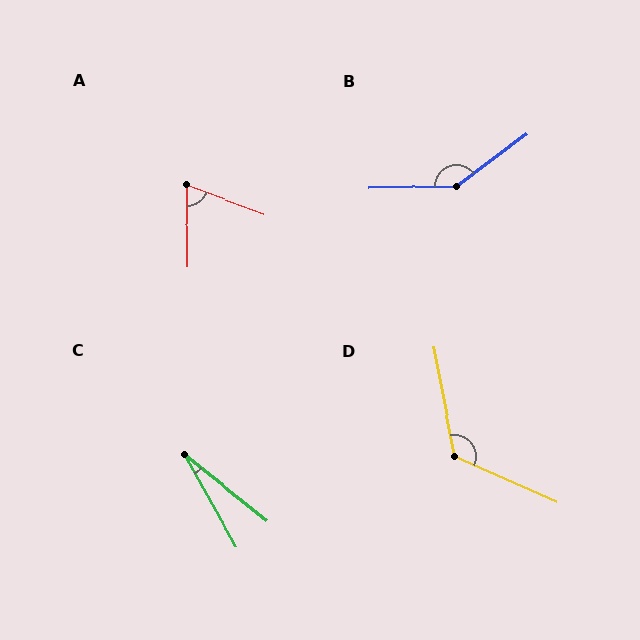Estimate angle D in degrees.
Approximately 125 degrees.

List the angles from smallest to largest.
C (22°), A (69°), D (125°), B (145°).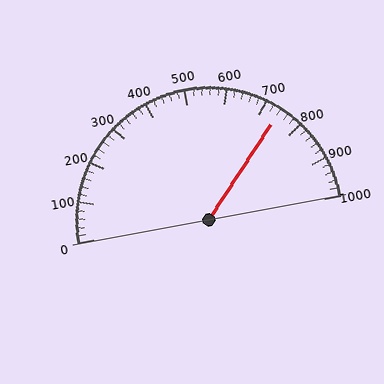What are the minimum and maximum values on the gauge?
The gauge ranges from 0 to 1000.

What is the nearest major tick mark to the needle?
The nearest major tick mark is 700.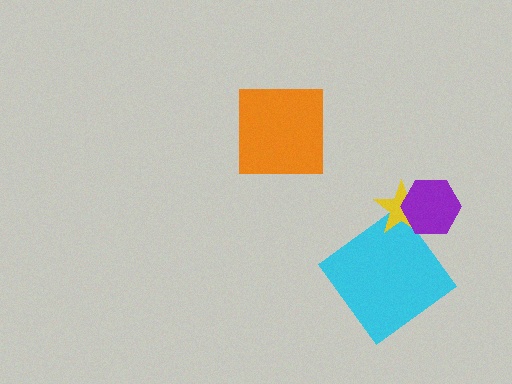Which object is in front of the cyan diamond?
The yellow star is in front of the cyan diamond.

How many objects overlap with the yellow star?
2 objects overlap with the yellow star.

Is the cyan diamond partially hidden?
Yes, it is partially covered by another shape.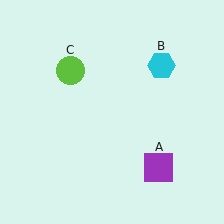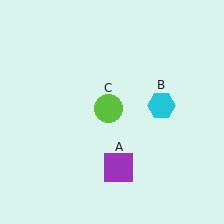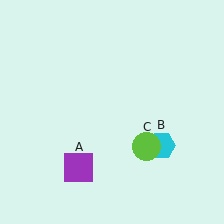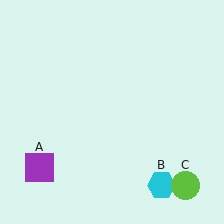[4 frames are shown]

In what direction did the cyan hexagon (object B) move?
The cyan hexagon (object B) moved down.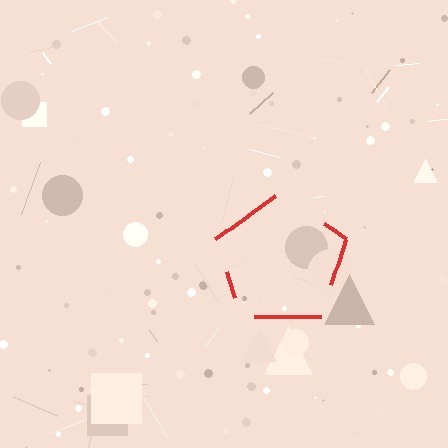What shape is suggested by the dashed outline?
The dashed outline suggests a pentagon.